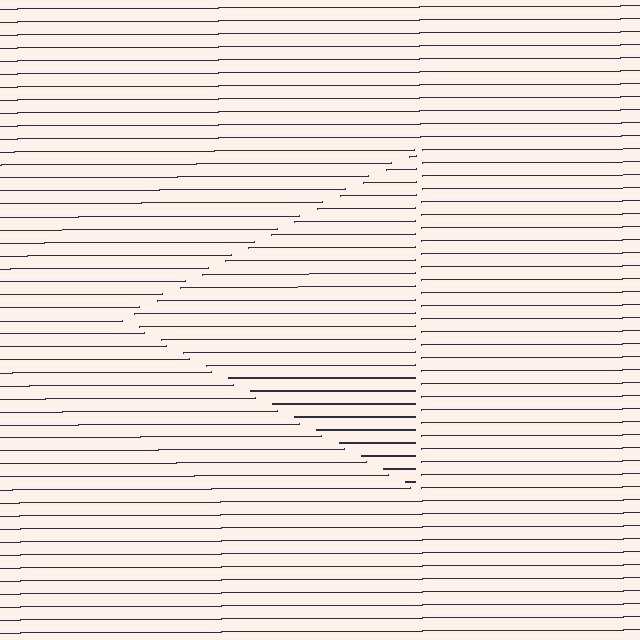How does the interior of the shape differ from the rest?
The interior of the shape contains the same grating, shifted by half a period — the contour is defined by the phase discontinuity where line-ends from the inner and outer gratings abut.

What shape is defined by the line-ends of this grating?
An illusory triangle. The interior of the shape contains the same grating, shifted by half a period — the contour is defined by the phase discontinuity where line-ends from the inner and outer gratings abut.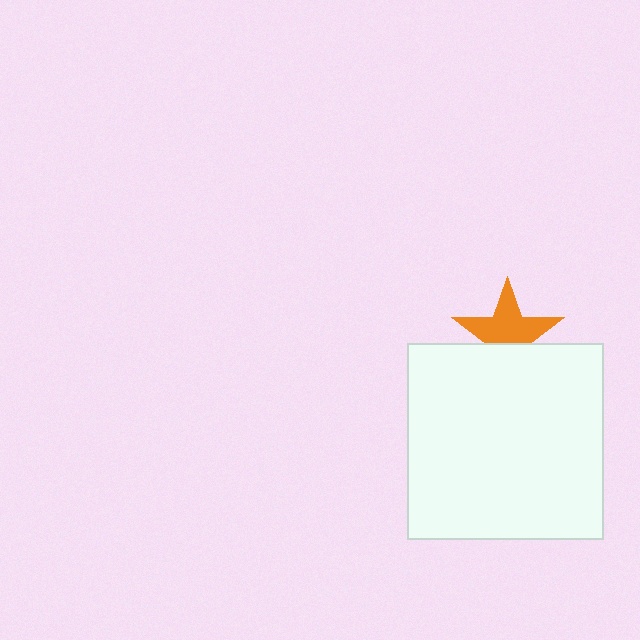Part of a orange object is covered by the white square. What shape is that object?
It is a star.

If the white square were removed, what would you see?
You would see the complete orange star.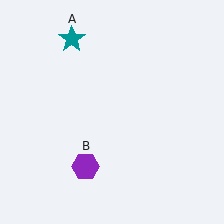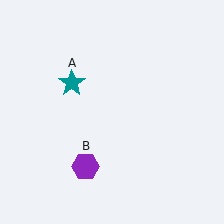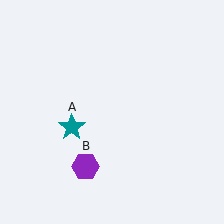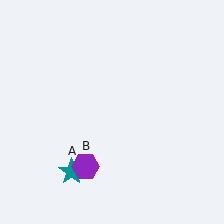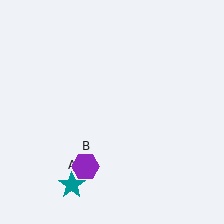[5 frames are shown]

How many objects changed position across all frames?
1 object changed position: teal star (object A).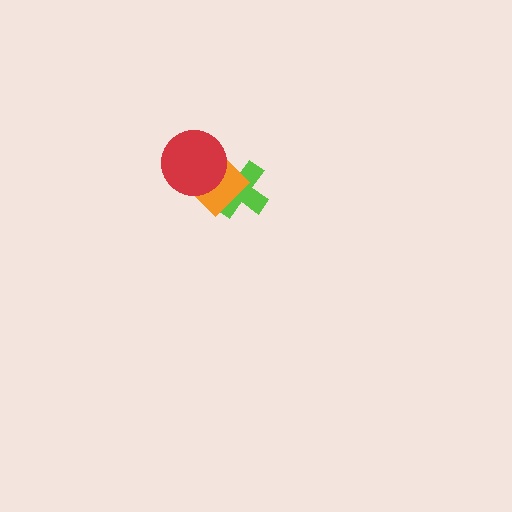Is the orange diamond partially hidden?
Yes, it is partially covered by another shape.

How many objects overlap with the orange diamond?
2 objects overlap with the orange diamond.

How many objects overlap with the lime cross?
2 objects overlap with the lime cross.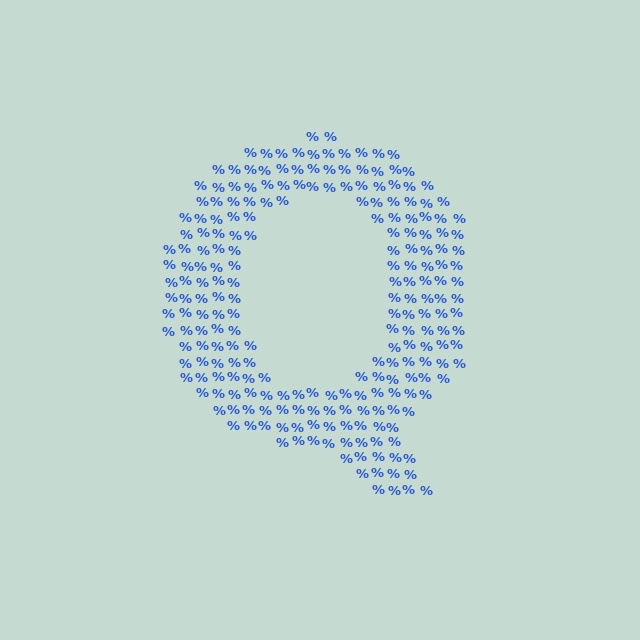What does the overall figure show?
The overall figure shows the letter Q.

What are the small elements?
The small elements are percent signs.